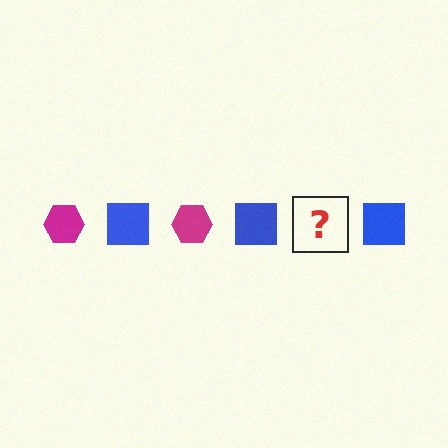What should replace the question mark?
The question mark should be replaced with a magenta hexagon.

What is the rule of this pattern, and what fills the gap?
The rule is that the pattern alternates between magenta hexagon and blue square. The gap should be filled with a magenta hexagon.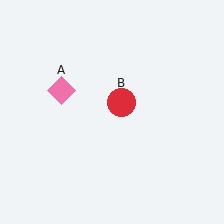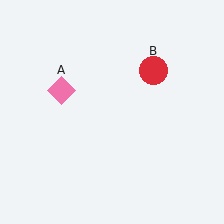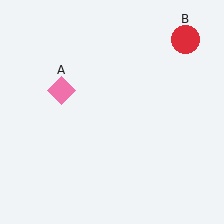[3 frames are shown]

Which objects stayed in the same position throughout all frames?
Pink diamond (object A) remained stationary.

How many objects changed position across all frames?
1 object changed position: red circle (object B).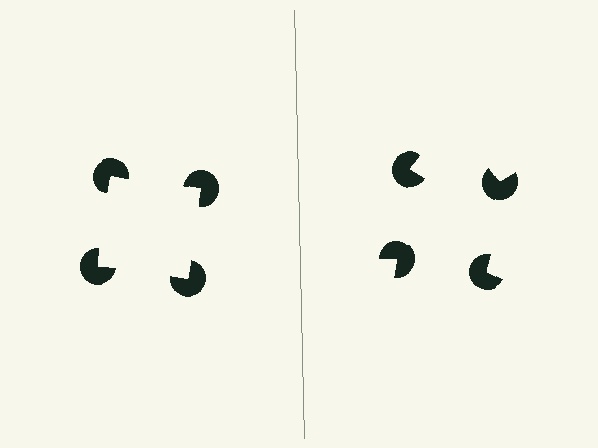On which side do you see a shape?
An illusory square appears on the left side. On the right side the wedge cuts are rotated, so no coherent shape forms.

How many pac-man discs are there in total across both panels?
8 — 4 on each side.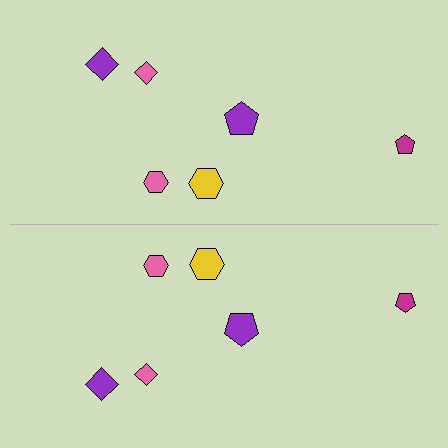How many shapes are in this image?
There are 12 shapes in this image.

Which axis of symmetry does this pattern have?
The pattern has a horizontal axis of symmetry running through the center of the image.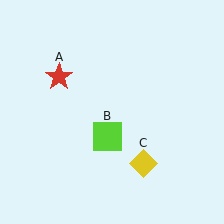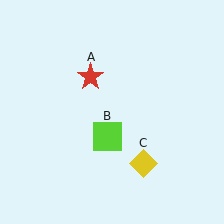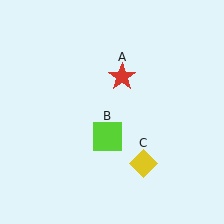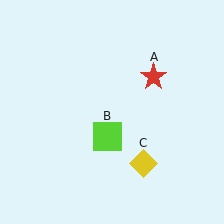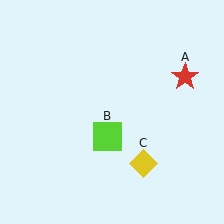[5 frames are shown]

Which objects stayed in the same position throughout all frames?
Lime square (object B) and yellow diamond (object C) remained stationary.